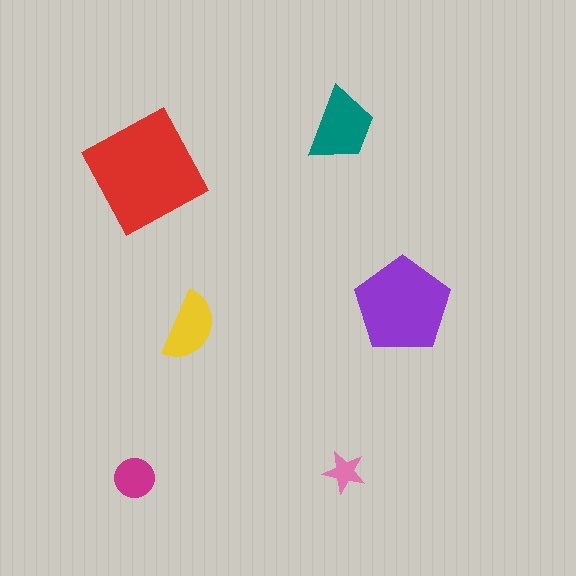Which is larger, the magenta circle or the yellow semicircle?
The yellow semicircle.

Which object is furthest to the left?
The magenta circle is leftmost.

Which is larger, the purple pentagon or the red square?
The red square.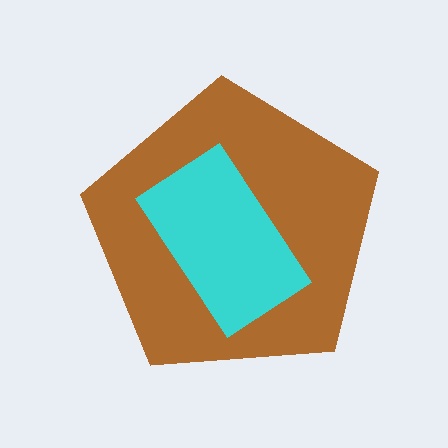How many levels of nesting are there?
2.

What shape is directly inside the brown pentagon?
The cyan rectangle.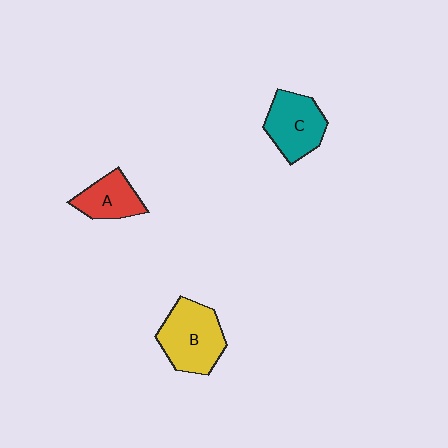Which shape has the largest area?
Shape B (yellow).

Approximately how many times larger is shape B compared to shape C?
Approximately 1.2 times.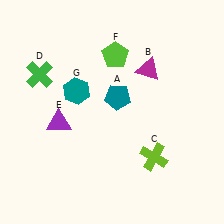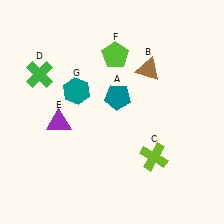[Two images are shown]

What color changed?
The triangle (B) changed from magenta in Image 1 to brown in Image 2.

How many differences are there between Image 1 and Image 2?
There is 1 difference between the two images.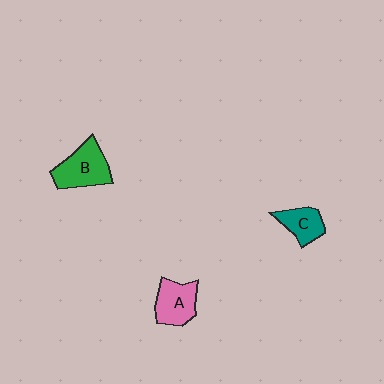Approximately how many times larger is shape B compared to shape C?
Approximately 1.6 times.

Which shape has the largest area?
Shape B (green).